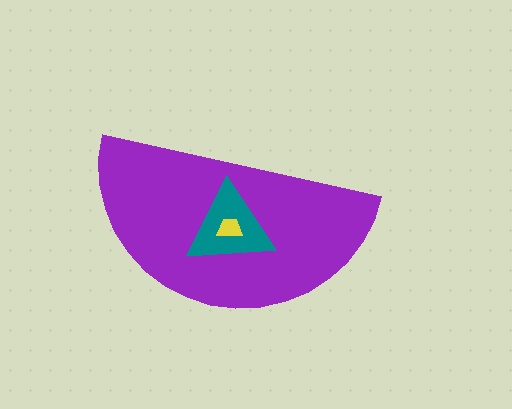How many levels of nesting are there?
3.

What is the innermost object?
The yellow trapezoid.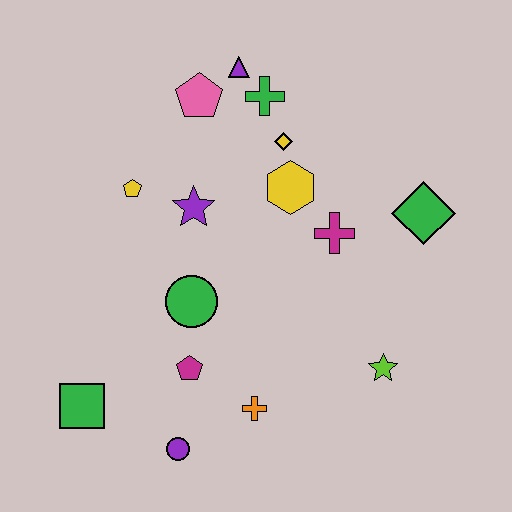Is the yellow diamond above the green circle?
Yes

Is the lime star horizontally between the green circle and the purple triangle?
No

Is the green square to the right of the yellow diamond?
No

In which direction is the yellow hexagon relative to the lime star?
The yellow hexagon is above the lime star.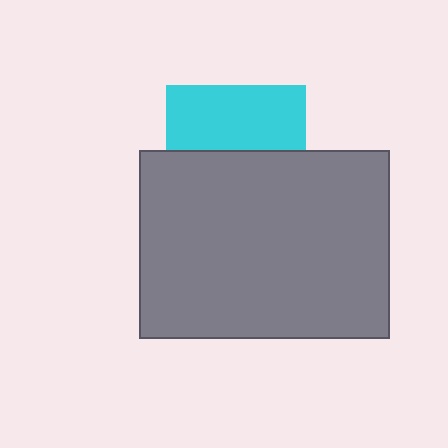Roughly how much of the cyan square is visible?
About half of it is visible (roughly 46%).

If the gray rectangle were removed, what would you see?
You would see the complete cyan square.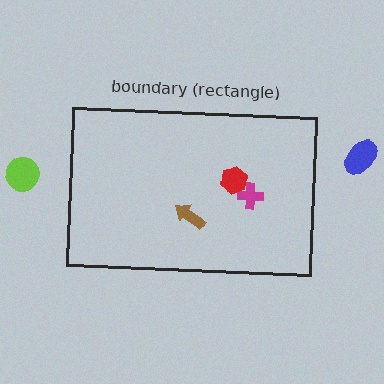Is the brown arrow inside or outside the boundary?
Inside.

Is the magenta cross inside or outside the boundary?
Inside.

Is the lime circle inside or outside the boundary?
Outside.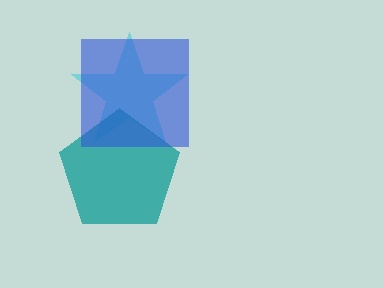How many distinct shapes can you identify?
There are 3 distinct shapes: a cyan star, a teal pentagon, a blue square.